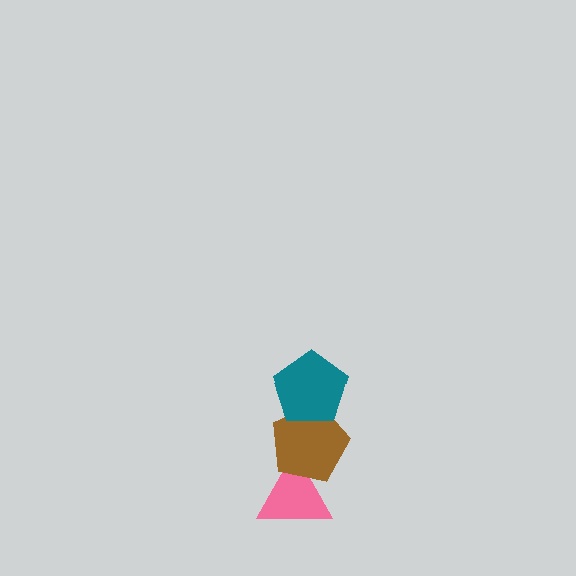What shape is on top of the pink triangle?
The brown pentagon is on top of the pink triangle.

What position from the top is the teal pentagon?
The teal pentagon is 1st from the top.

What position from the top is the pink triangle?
The pink triangle is 3rd from the top.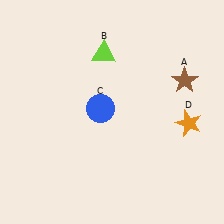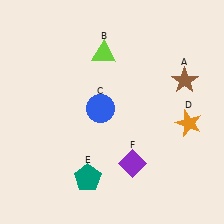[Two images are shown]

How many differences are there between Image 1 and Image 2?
There are 2 differences between the two images.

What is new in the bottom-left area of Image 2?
A teal pentagon (E) was added in the bottom-left area of Image 2.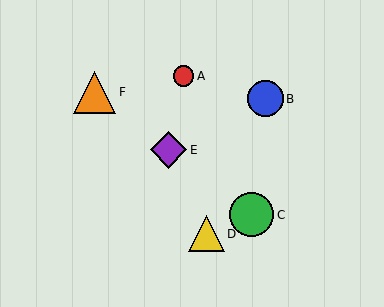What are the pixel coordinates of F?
Object F is at (95, 92).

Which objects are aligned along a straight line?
Objects C, E, F are aligned along a straight line.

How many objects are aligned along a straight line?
3 objects (C, E, F) are aligned along a straight line.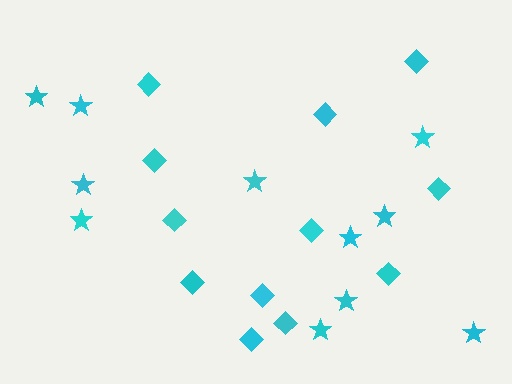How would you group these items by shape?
There are 2 groups: one group of stars (11) and one group of diamonds (12).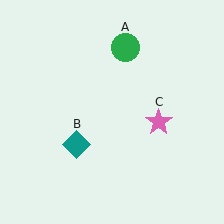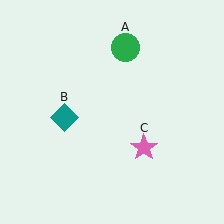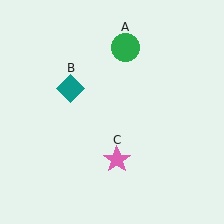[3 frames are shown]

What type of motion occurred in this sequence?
The teal diamond (object B), pink star (object C) rotated clockwise around the center of the scene.